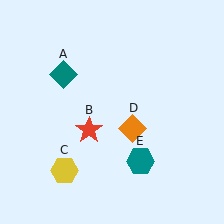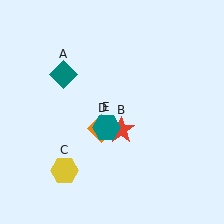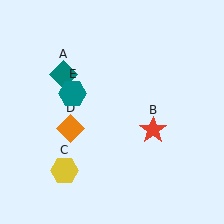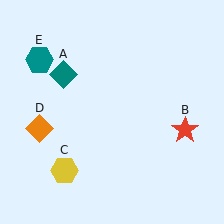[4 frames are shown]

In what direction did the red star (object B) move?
The red star (object B) moved right.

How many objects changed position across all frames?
3 objects changed position: red star (object B), orange diamond (object D), teal hexagon (object E).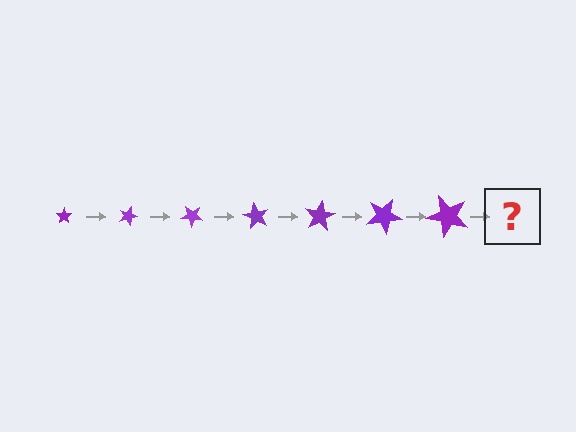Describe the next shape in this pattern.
It should be a star, larger than the previous one and rotated 140 degrees from the start.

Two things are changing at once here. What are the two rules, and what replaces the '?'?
The two rules are that the star grows larger each step and it rotates 20 degrees each step. The '?' should be a star, larger than the previous one and rotated 140 degrees from the start.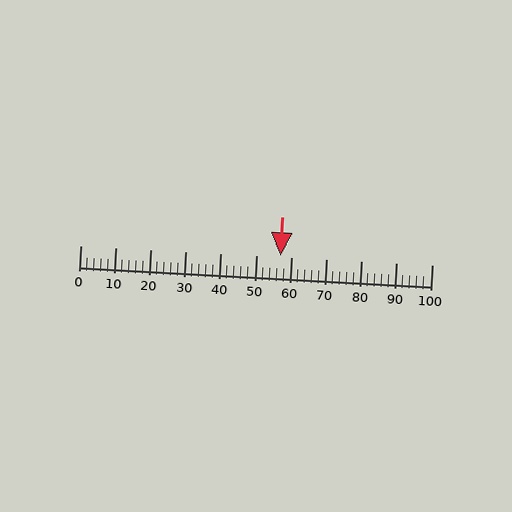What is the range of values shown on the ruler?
The ruler shows values from 0 to 100.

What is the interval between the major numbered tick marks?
The major tick marks are spaced 10 units apart.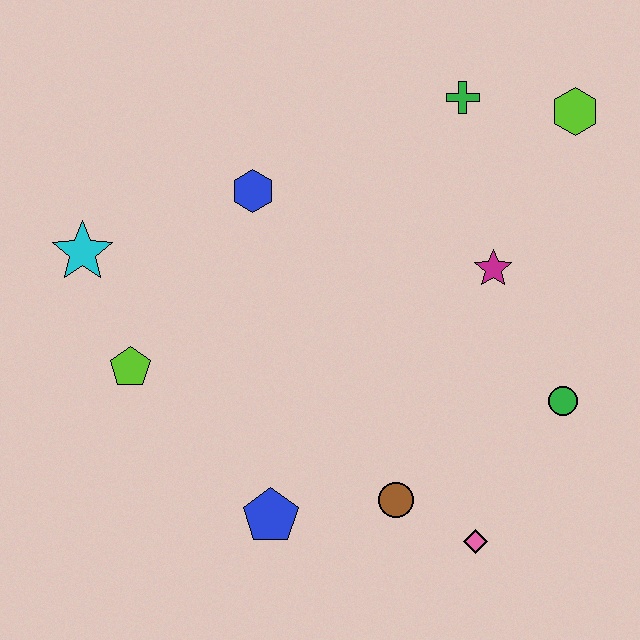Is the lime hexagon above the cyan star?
Yes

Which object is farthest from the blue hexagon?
The pink diamond is farthest from the blue hexagon.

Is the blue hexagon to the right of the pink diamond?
No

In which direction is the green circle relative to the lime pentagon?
The green circle is to the right of the lime pentagon.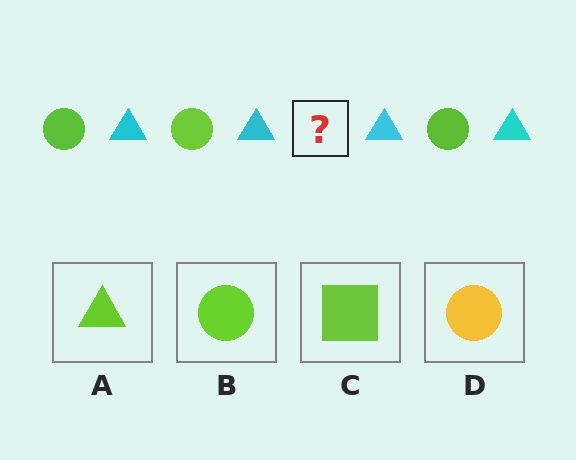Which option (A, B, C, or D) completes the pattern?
B.